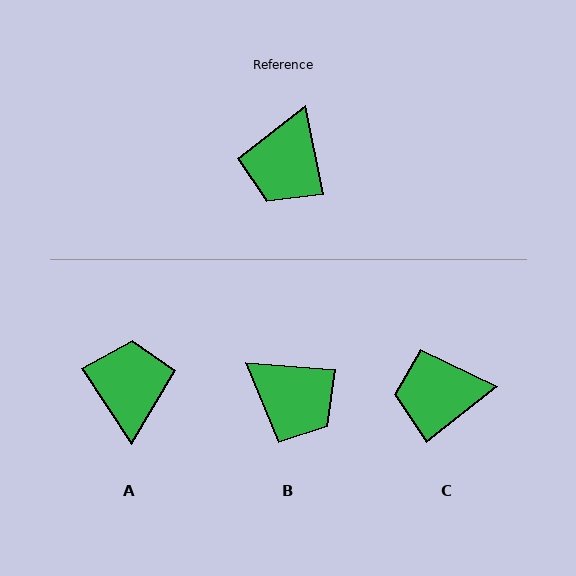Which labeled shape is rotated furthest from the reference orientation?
A, about 159 degrees away.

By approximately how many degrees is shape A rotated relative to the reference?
Approximately 159 degrees clockwise.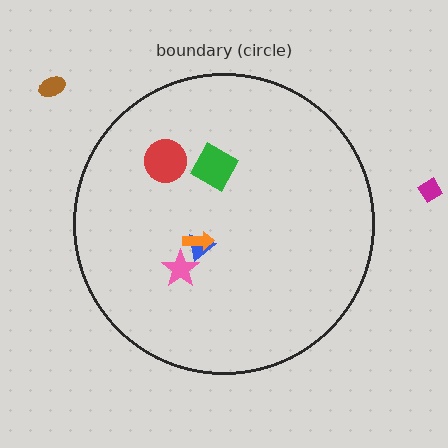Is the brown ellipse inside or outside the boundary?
Outside.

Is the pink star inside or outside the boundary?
Inside.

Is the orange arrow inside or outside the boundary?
Inside.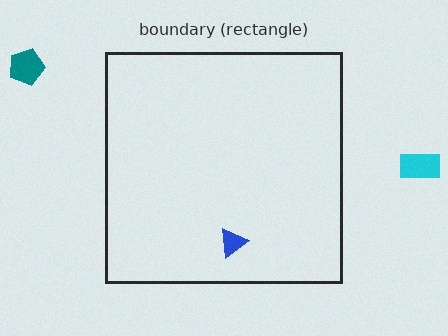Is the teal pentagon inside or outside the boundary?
Outside.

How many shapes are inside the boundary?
1 inside, 2 outside.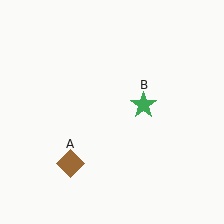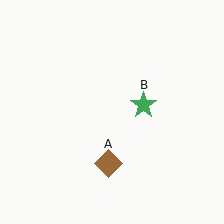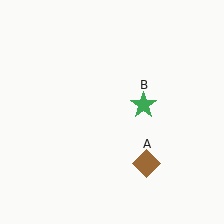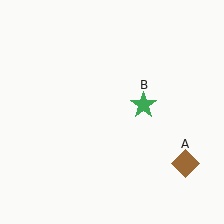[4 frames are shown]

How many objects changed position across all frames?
1 object changed position: brown diamond (object A).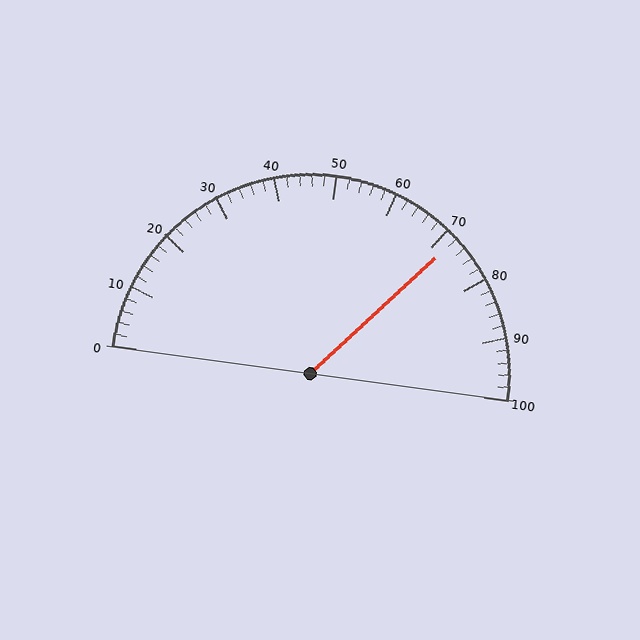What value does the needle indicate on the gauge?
The needle indicates approximately 72.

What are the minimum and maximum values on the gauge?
The gauge ranges from 0 to 100.